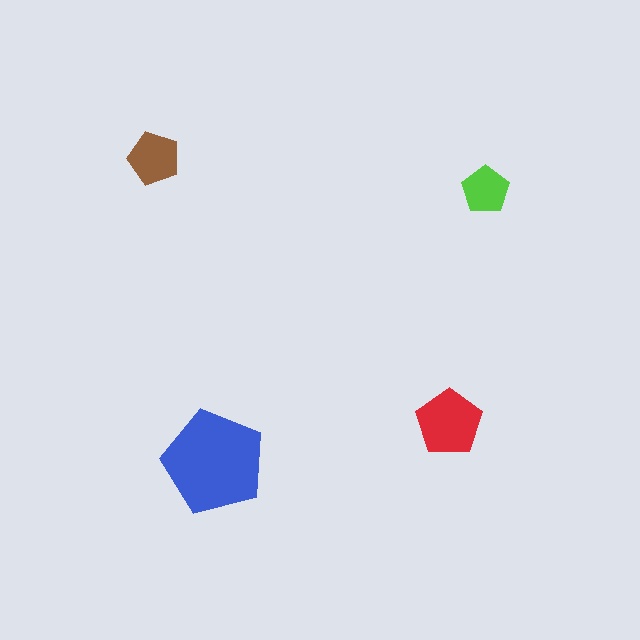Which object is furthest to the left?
The brown pentagon is leftmost.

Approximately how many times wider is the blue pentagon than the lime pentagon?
About 2 times wider.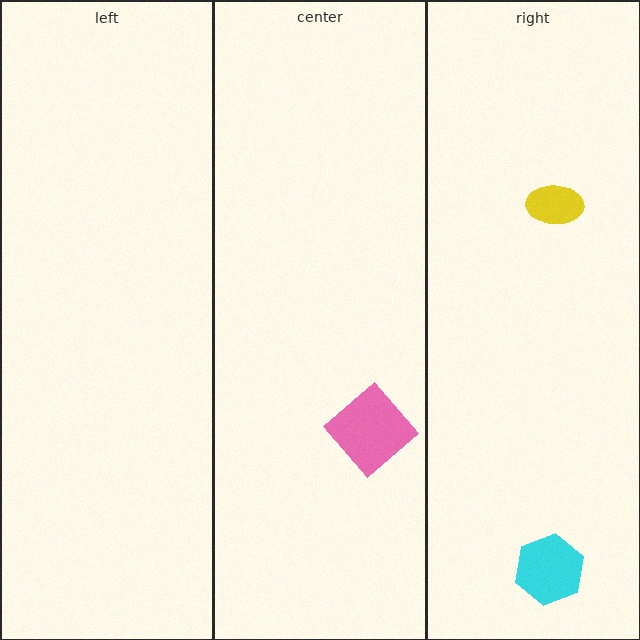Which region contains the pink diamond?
The center region.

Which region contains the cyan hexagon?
The right region.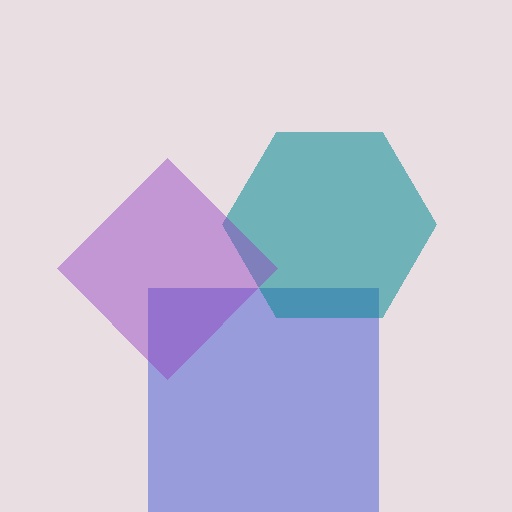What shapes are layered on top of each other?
The layered shapes are: a blue square, a teal hexagon, a purple diamond.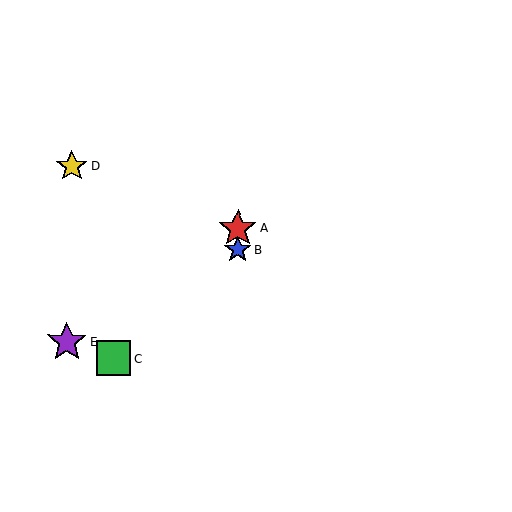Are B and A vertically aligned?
Yes, both are at x≈238.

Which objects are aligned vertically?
Objects A, B are aligned vertically.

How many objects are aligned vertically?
2 objects (A, B) are aligned vertically.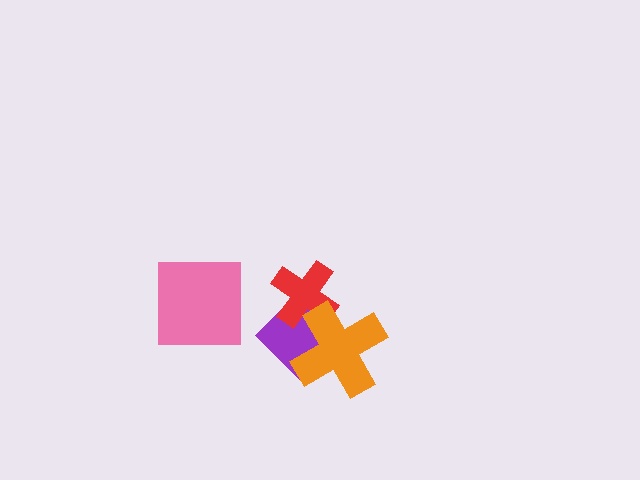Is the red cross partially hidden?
Yes, it is partially covered by another shape.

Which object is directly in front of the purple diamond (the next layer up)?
The red cross is directly in front of the purple diamond.